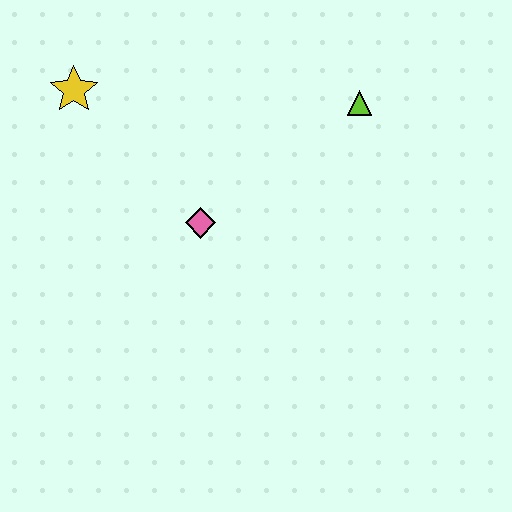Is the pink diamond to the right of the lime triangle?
No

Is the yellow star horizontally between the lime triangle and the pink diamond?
No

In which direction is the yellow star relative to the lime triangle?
The yellow star is to the left of the lime triangle.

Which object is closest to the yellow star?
The pink diamond is closest to the yellow star.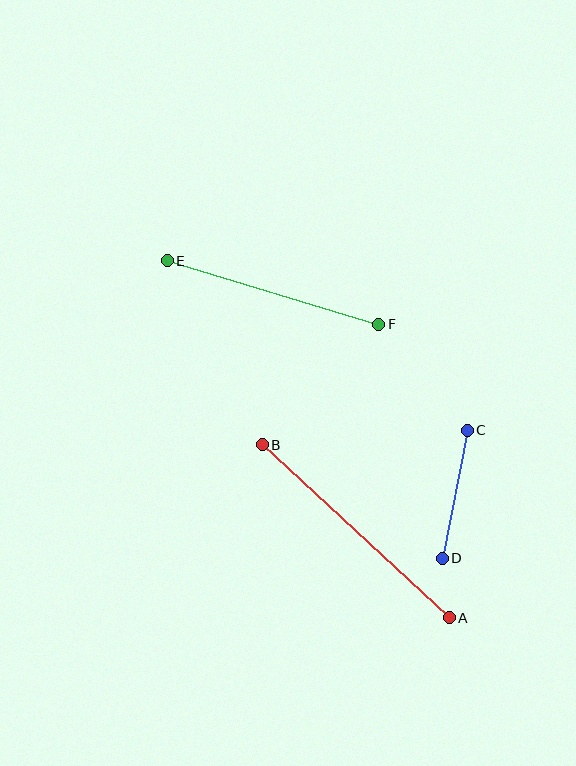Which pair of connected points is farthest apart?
Points A and B are farthest apart.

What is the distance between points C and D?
The distance is approximately 130 pixels.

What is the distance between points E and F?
The distance is approximately 221 pixels.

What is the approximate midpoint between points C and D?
The midpoint is at approximately (455, 494) pixels.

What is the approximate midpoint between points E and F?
The midpoint is at approximately (273, 292) pixels.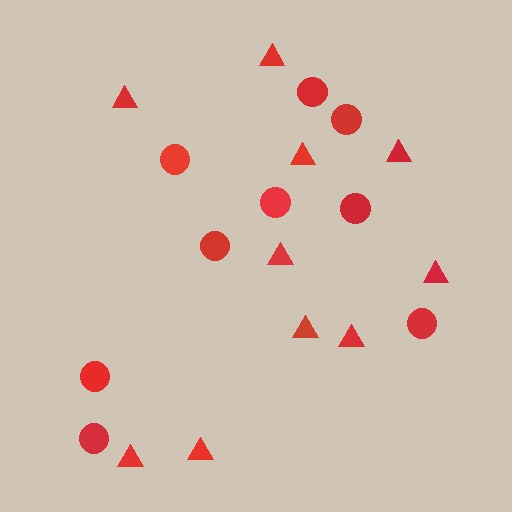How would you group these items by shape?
There are 2 groups: one group of triangles (10) and one group of circles (9).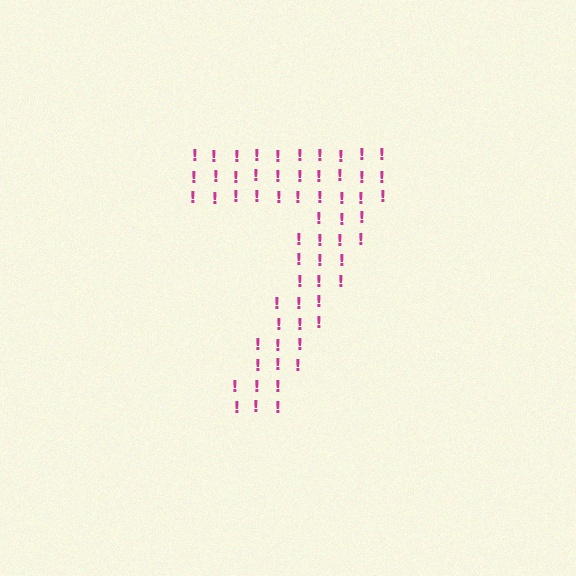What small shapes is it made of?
It is made of small exclamation marks.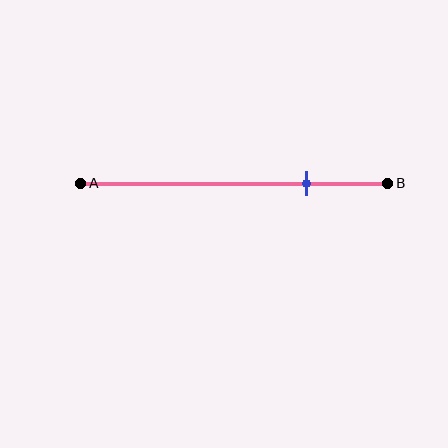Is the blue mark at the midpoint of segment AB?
No, the mark is at about 75% from A, not at the 50% midpoint.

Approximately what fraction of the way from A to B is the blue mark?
The blue mark is approximately 75% of the way from A to B.